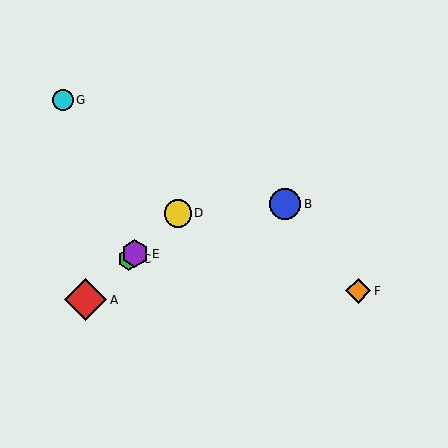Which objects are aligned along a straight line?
Objects A, C, D, E are aligned along a straight line.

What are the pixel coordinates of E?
Object E is at (135, 254).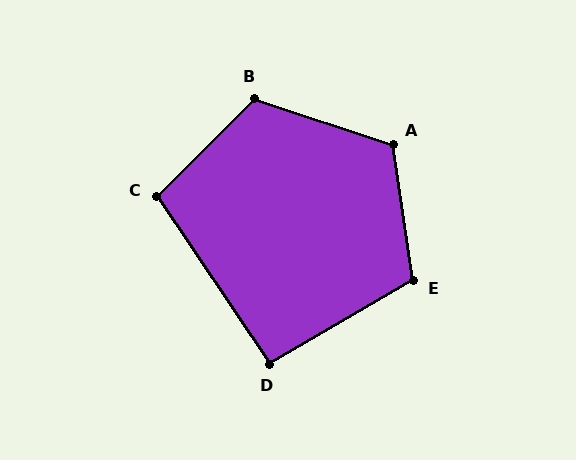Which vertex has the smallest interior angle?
D, at approximately 94 degrees.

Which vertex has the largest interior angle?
A, at approximately 117 degrees.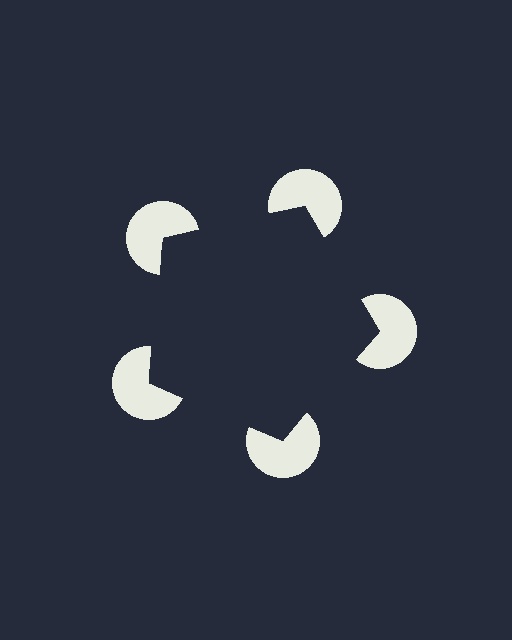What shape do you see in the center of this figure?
An illusory pentagon — its edges are inferred from the aligned wedge cuts in the pac-man discs, not physically drawn.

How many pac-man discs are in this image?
There are 5 — one at each vertex of the illusory pentagon.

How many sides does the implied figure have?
5 sides.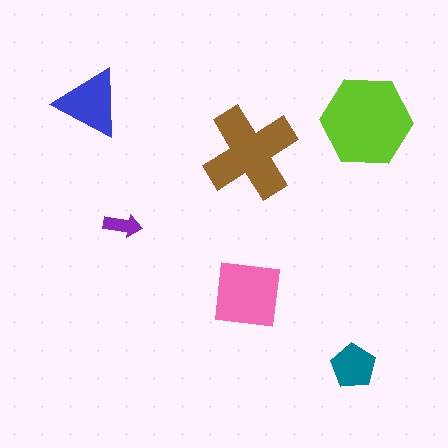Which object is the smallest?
The purple arrow.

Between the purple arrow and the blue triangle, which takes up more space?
The blue triangle.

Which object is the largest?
The lime hexagon.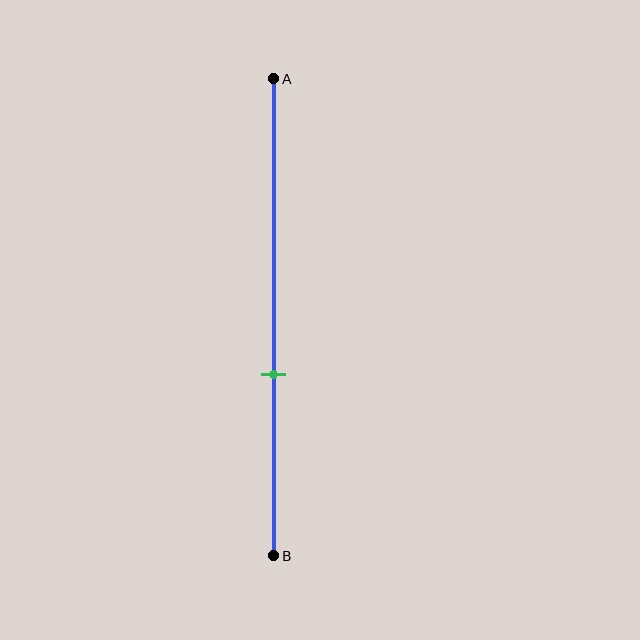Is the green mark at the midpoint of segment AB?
No, the mark is at about 60% from A, not at the 50% midpoint.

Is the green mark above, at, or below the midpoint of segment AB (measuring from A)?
The green mark is below the midpoint of segment AB.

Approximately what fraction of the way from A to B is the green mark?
The green mark is approximately 60% of the way from A to B.